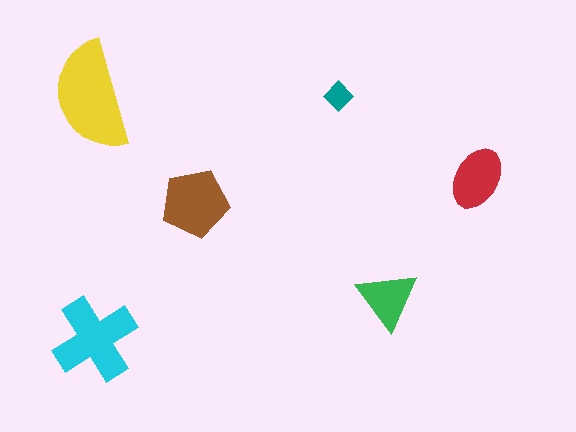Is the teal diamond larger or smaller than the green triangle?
Smaller.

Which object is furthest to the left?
The yellow semicircle is leftmost.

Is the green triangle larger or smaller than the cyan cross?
Smaller.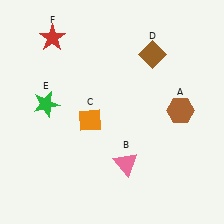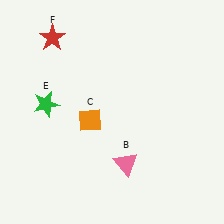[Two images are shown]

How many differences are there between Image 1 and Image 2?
There are 2 differences between the two images.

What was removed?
The brown diamond (D), the brown hexagon (A) were removed in Image 2.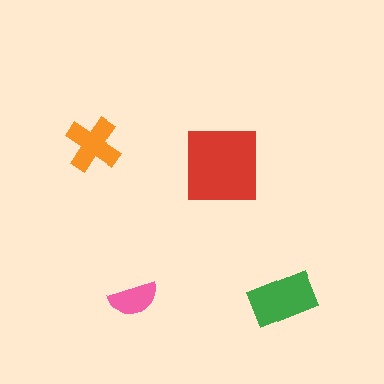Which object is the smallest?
The pink semicircle.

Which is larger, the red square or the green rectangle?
The red square.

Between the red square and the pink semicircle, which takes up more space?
The red square.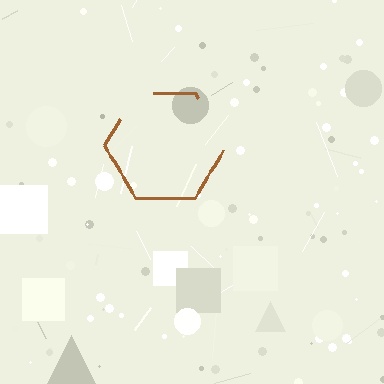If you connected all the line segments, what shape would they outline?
They would outline a hexagon.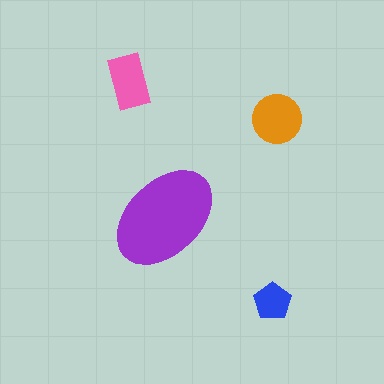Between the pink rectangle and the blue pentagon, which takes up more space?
The pink rectangle.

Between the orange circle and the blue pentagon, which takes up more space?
The orange circle.